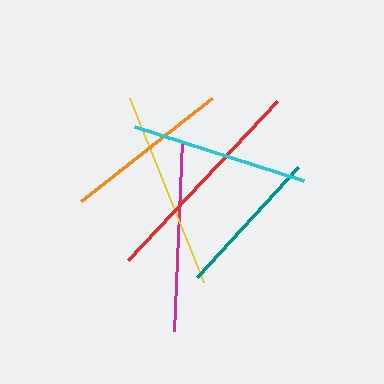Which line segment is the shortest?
The teal line is the shortest at approximately 150 pixels.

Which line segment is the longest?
The red line is the longest at approximately 217 pixels.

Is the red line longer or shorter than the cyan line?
The red line is longer than the cyan line.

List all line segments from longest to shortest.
From longest to shortest: red, yellow, magenta, cyan, orange, teal.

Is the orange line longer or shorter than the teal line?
The orange line is longer than the teal line.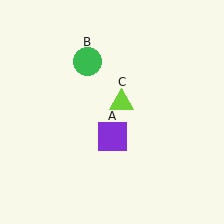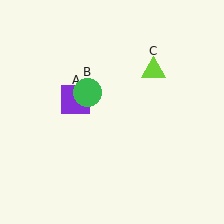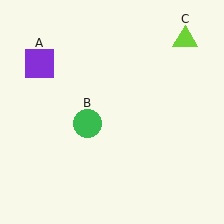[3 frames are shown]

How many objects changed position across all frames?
3 objects changed position: purple square (object A), green circle (object B), lime triangle (object C).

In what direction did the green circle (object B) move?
The green circle (object B) moved down.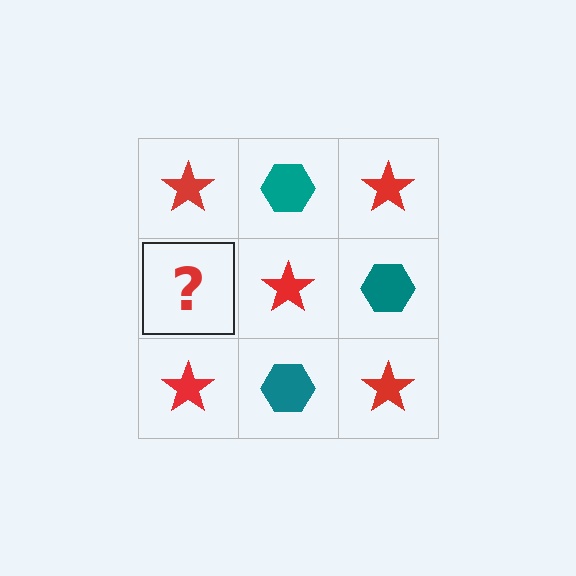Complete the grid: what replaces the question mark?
The question mark should be replaced with a teal hexagon.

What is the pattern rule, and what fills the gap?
The rule is that it alternates red star and teal hexagon in a checkerboard pattern. The gap should be filled with a teal hexagon.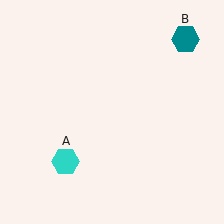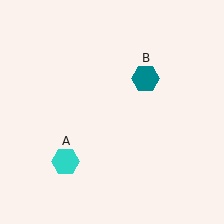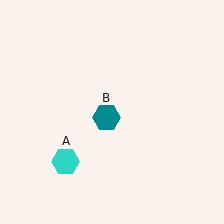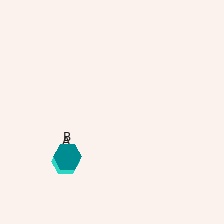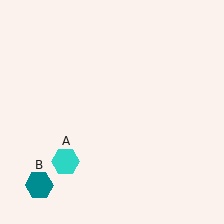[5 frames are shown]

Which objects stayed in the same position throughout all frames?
Cyan hexagon (object A) remained stationary.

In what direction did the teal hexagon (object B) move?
The teal hexagon (object B) moved down and to the left.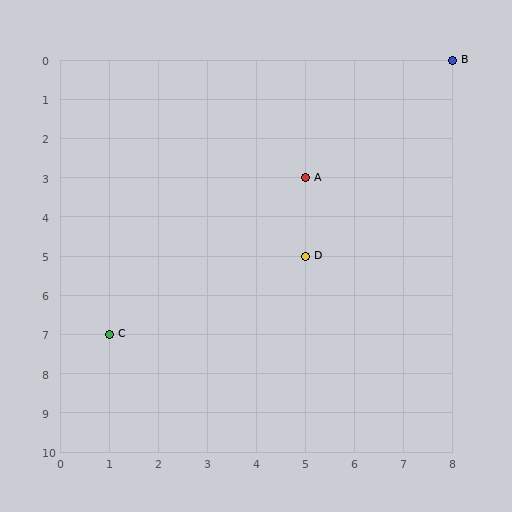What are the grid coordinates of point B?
Point B is at grid coordinates (8, 0).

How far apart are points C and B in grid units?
Points C and B are 7 columns and 7 rows apart (about 9.9 grid units diagonally).